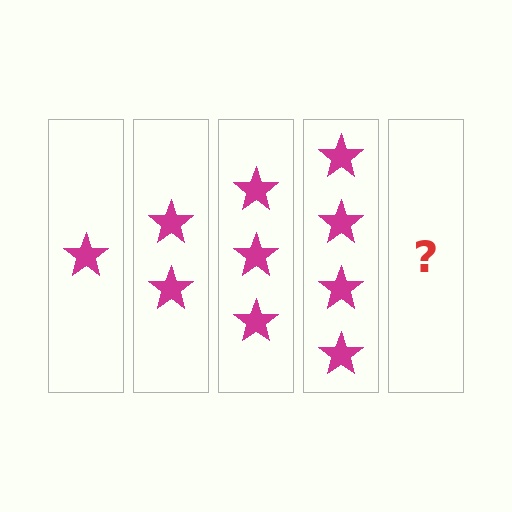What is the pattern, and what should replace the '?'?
The pattern is that each step adds one more star. The '?' should be 5 stars.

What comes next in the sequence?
The next element should be 5 stars.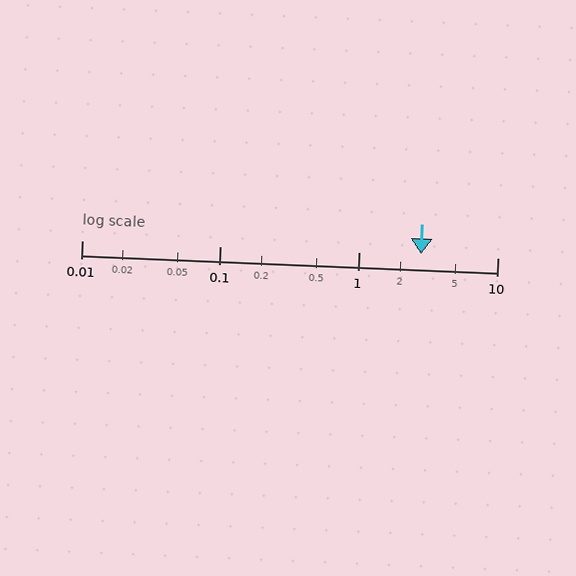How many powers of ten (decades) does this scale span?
The scale spans 3 decades, from 0.01 to 10.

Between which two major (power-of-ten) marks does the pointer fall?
The pointer is between 1 and 10.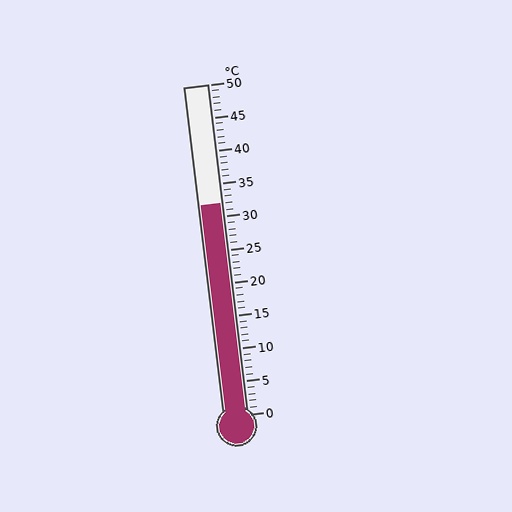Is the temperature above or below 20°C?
The temperature is above 20°C.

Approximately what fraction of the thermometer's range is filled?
The thermometer is filled to approximately 65% of its range.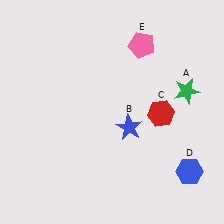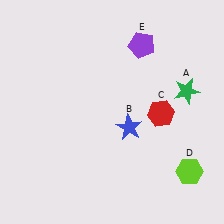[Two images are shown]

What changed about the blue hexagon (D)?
In Image 1, D is blue. In Image 2, it changed to lime.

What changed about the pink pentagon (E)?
In Image 1, E is pink. In Image 2, it changed to purple.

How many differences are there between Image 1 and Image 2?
There are 2 differences between the two images.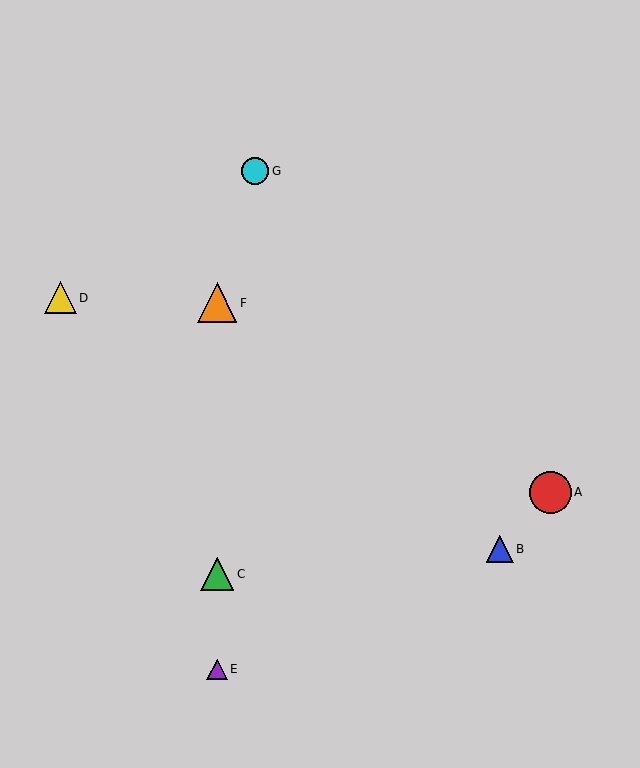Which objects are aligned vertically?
Objects C, E, F are aligned vertically.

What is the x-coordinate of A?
Object A is at x≈550.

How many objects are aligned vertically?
3 objects (C, E, F) are aligned vertically.